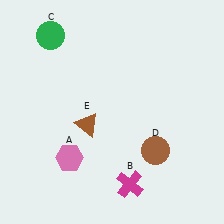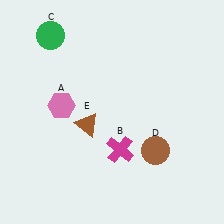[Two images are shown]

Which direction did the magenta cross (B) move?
The magenta cross (B) moved up.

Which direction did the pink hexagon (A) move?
The pink hexagon (A) moved up.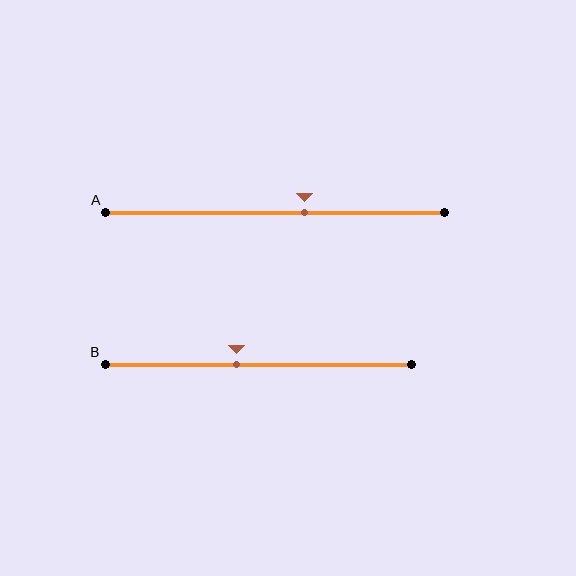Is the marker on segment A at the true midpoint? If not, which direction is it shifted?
No, the marker on segment A is shifted to the right by about 9% of the segment length.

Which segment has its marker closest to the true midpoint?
Segment B has its marker closest to the true midpoint.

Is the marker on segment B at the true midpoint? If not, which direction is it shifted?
No, the marker on segment B is shifted to the left by about 7% of the segment length.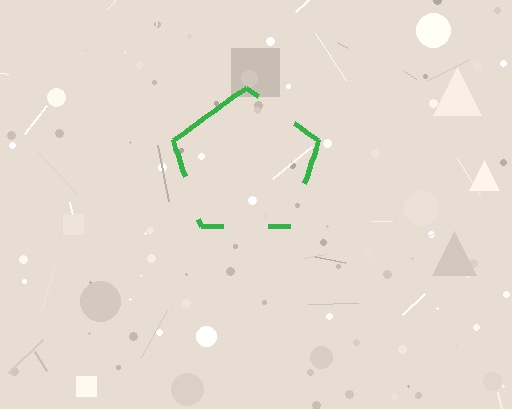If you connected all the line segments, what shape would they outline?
They would outline a pentagon.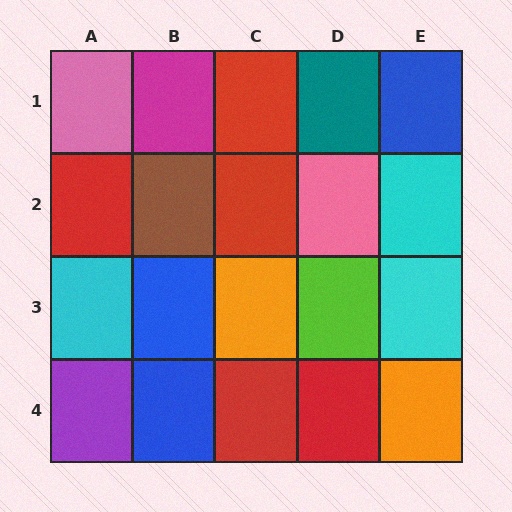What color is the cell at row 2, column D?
Pink.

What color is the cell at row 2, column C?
Red.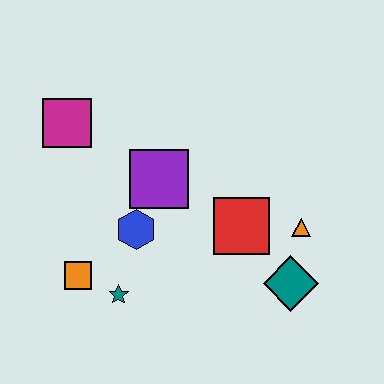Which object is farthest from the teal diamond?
The magenta square is farthest from the teal diamond.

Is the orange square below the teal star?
No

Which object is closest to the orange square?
The teal star is closest to the orange square.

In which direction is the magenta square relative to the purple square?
The magenta square is to the left of the purple square.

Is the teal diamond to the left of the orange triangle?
Yes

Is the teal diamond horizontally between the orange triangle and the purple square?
Yes